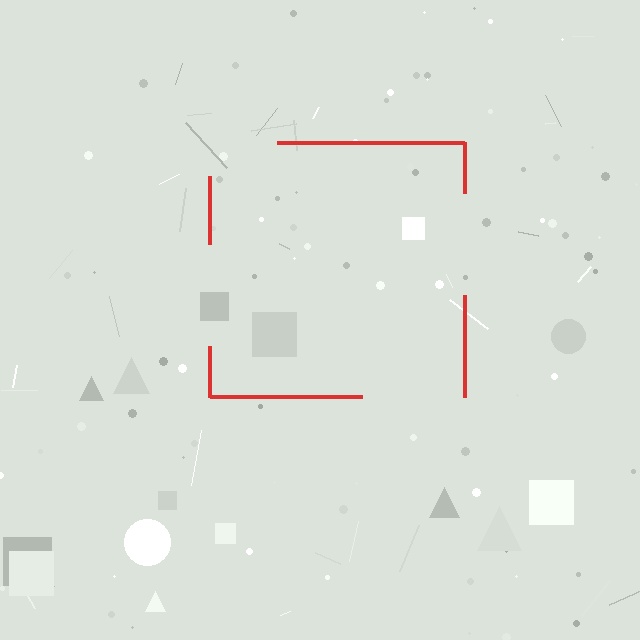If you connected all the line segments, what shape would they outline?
They would outline a square.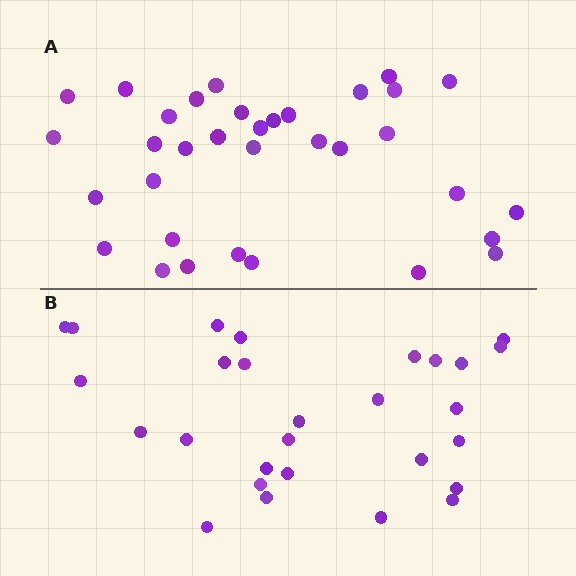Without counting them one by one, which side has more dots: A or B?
Region A (the top region) has more dots.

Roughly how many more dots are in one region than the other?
Region A has about 6 more dots than region B.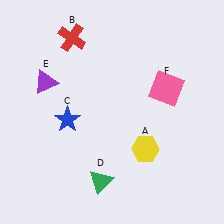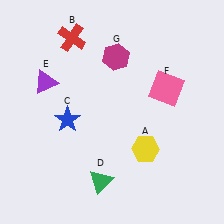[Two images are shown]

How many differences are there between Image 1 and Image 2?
There is 1 difference between the two images.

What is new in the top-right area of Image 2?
A magenta hexagon (G) was added in the top-right area of Image 2.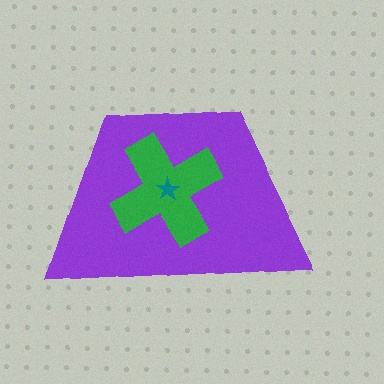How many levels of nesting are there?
3.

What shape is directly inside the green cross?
The teal star.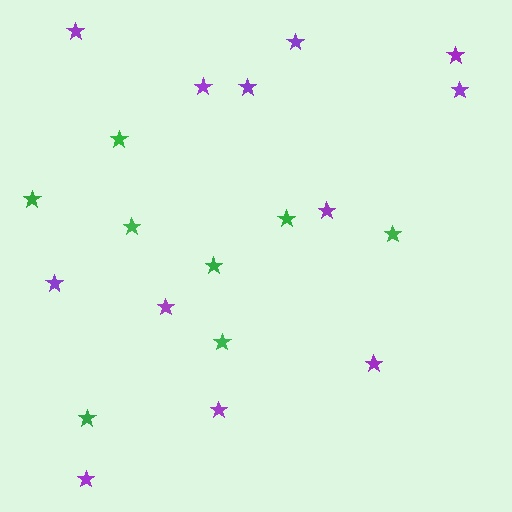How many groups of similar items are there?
There are 2 groups: one group of purple stars (12) and one group of green stars (8).